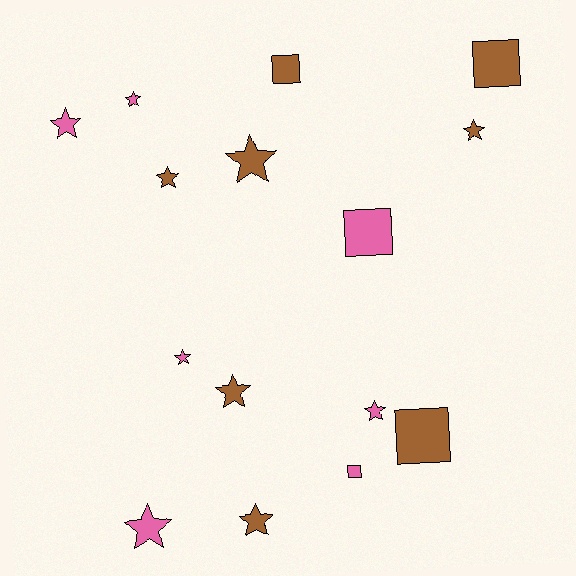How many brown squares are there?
There are 3 brown squares.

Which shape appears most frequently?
Star, with 10 objects.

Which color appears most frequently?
Brown, with 8 objects.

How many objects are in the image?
There are 15 objects.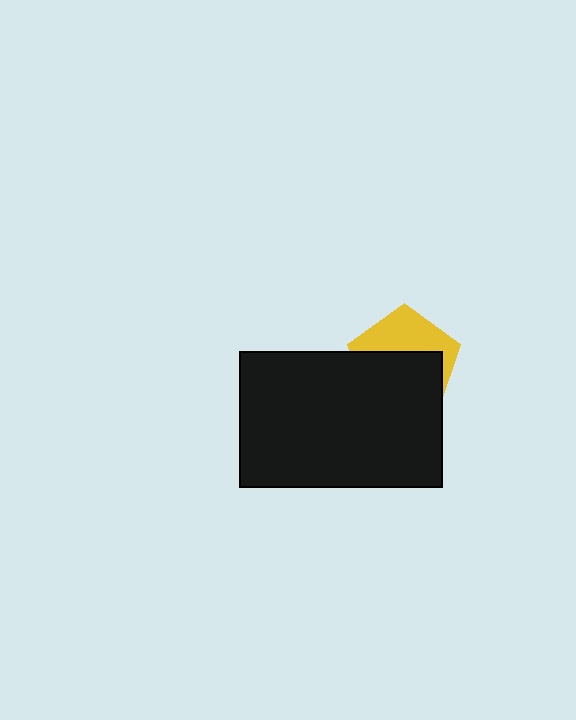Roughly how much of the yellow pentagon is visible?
A small part of it is visible (roughly 42%).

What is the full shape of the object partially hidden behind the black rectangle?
The partially hidden object is a yellow pentagon.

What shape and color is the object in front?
The object in front is a black rectangle.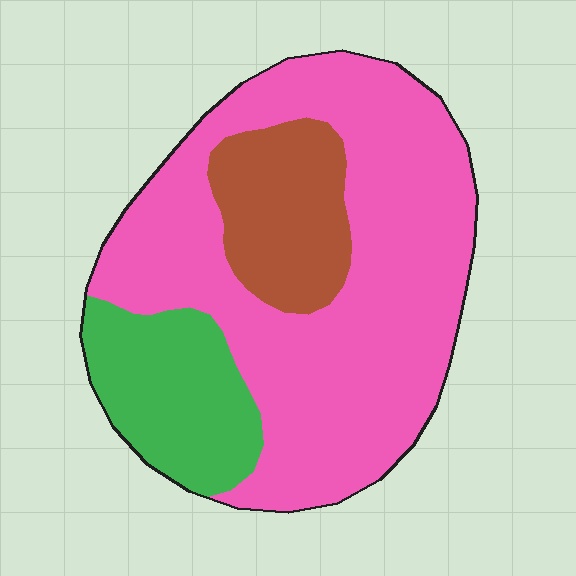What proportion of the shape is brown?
Brown covers roughly 15% of the shape.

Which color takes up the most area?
Pink, at roughly 65%.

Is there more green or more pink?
Pink.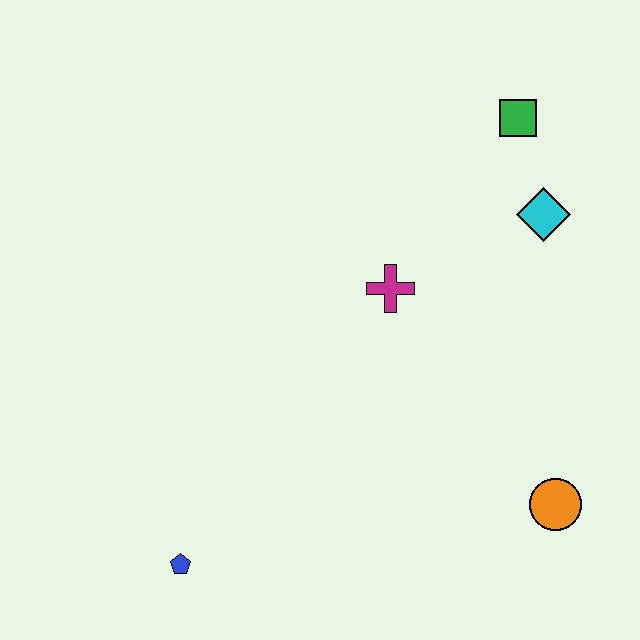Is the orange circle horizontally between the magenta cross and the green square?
No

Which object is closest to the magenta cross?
The cyan diamond is closest to the magenta cross.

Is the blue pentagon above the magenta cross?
No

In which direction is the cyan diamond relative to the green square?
The cyan diamond is below the green square.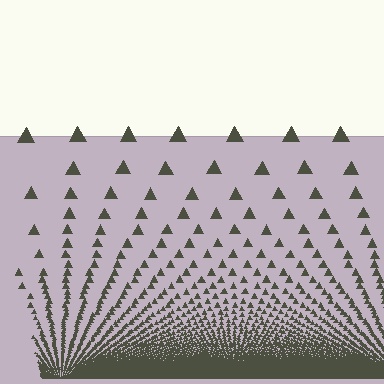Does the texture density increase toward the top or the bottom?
Density increases toward the bottom.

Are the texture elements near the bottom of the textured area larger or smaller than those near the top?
Smaller. The gradient is inverted — elements near the bottom are smaller and denser.